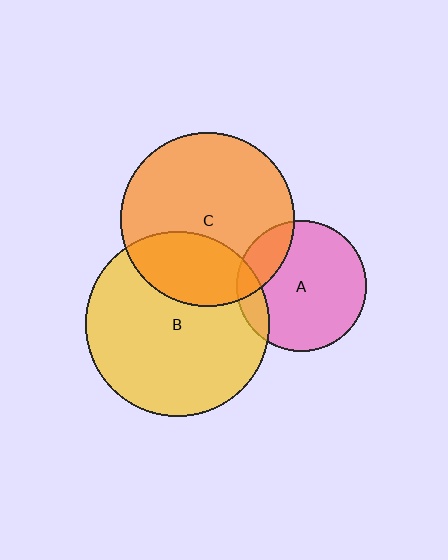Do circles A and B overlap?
Yes.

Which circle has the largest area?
Circle B (yellow).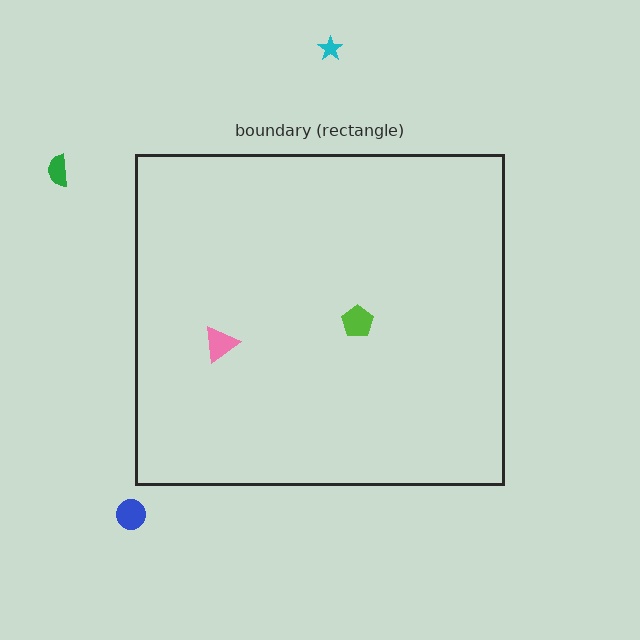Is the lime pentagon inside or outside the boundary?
Inside.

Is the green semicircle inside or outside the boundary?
Outside.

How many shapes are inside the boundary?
2 inside, 3 outside.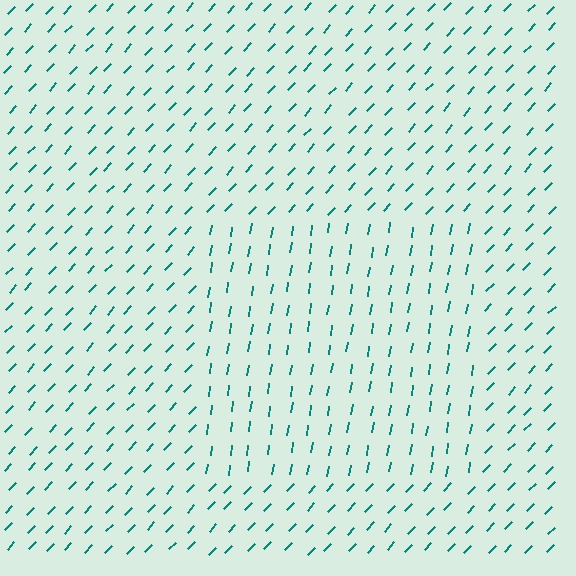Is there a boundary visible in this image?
Yes, there is a texture boundary formed by a change in line orientation.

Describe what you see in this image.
The image is filled with small teal line segments. A rectangle region in the image has lines oriented differently from the surrounding lines, creating a visible texture boundary.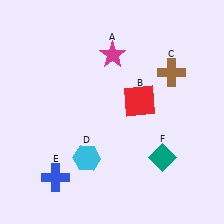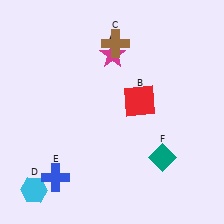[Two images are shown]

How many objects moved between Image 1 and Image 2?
2 objects moved between the two images.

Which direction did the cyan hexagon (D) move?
The cyan hexagon (D) moved left.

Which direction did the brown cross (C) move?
The brown cross (C) moved left.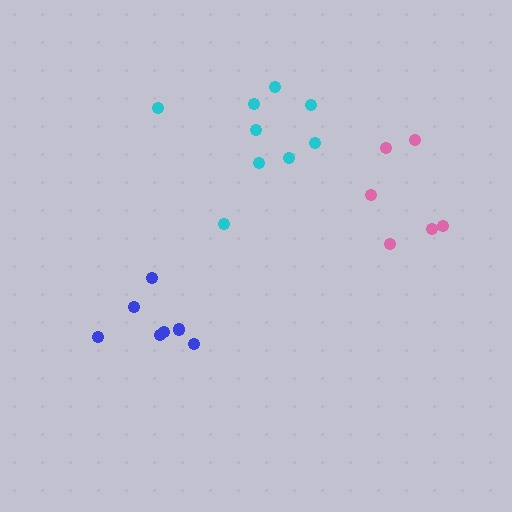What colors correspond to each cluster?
The clusters are colored: blue, pink, cyan.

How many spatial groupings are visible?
There are 3 spatial groupings.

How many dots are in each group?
Group 1: 7 dots, Group 2: 6 dots, Group 3: 9 dots (22 total).